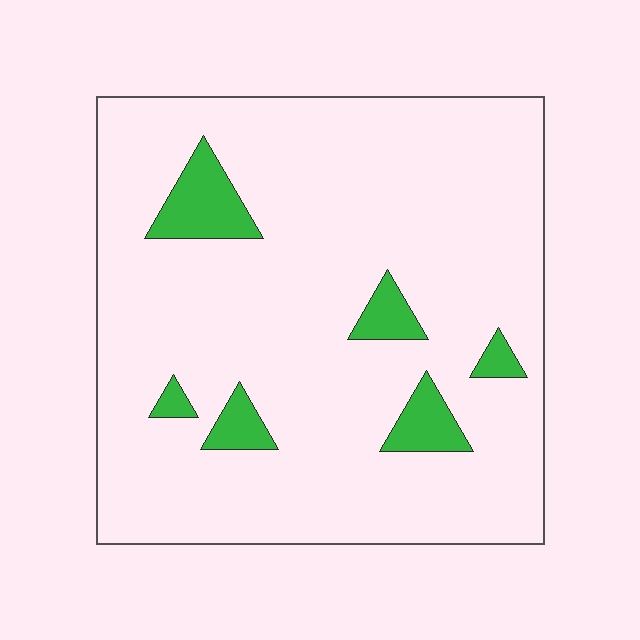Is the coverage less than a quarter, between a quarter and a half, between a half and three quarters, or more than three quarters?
Less than a quarter.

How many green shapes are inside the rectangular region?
6.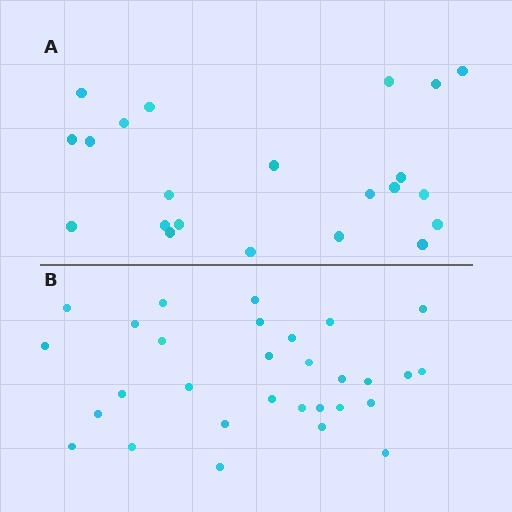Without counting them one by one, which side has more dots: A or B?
Region B (the bottom region) has more dots.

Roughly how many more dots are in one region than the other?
Region B has roughly 8 or so more dots than region A.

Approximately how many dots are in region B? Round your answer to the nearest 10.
About 30 dots.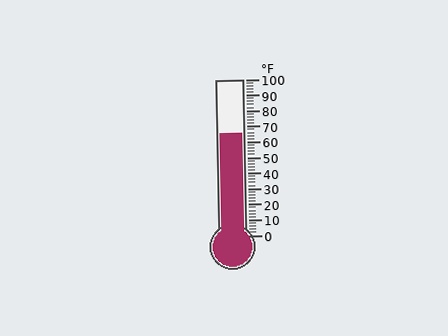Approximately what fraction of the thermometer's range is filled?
The thermometer is filled to approximately 65% of its range.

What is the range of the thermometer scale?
The thermometer scale ranges from 0°F to 100°F.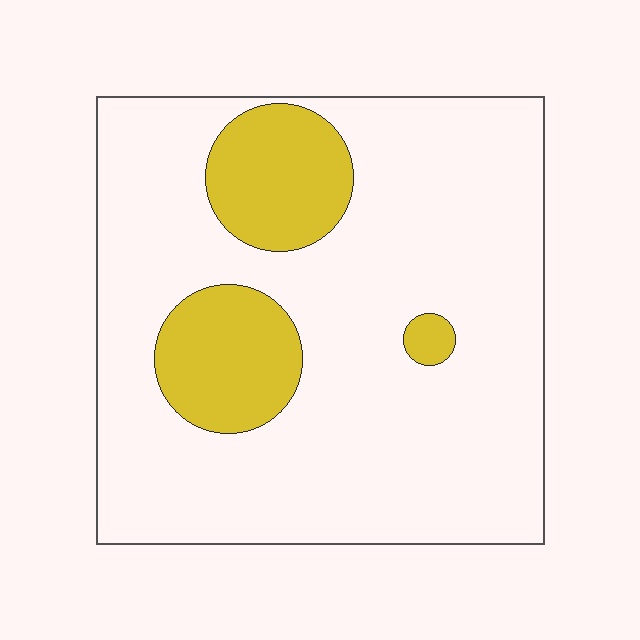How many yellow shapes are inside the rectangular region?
3.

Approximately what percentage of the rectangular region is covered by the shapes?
Approximately 20%.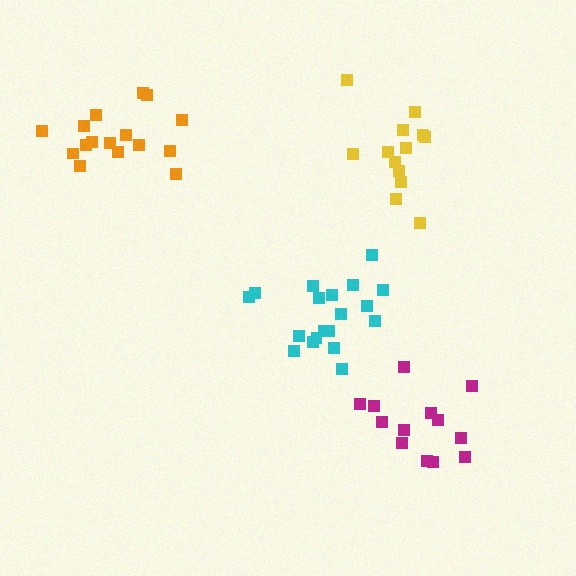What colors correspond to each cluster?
The clusters are colored: orange, yellow, magenta, cyan.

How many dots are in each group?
Group 1: 16 dots, Group 2: 13 dots, Group 3: 13 dots, Group 4: 19 dots (61 total).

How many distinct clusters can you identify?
There are 4 distinct clusters.